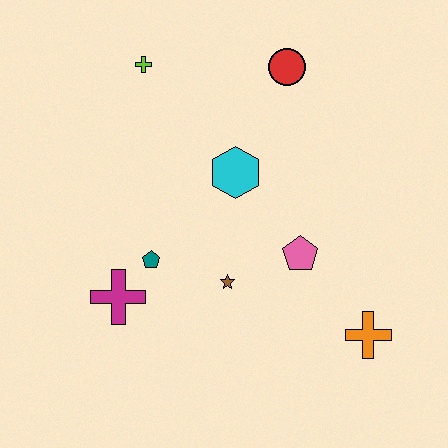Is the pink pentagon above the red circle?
No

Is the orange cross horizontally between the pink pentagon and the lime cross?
No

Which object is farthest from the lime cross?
The orange cross is farthest from the lime cross.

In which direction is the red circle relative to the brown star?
The red circle is above the brown star.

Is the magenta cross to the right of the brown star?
No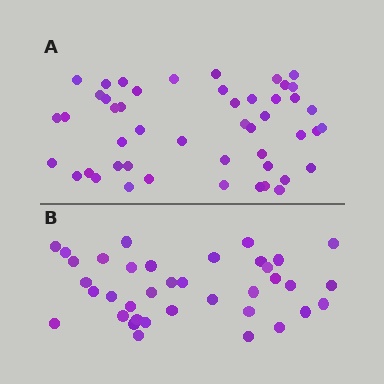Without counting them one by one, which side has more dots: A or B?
Region A (the top region) has more dots.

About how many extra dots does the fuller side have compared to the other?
Region A has roughly 12 or so more dots than region B.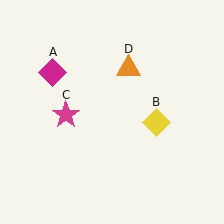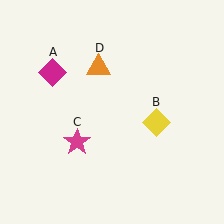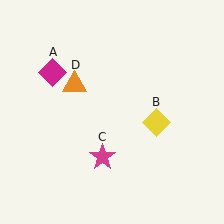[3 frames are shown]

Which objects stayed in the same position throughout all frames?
Magenta diamond (object A) and yellow diamond (object B) remained stationary.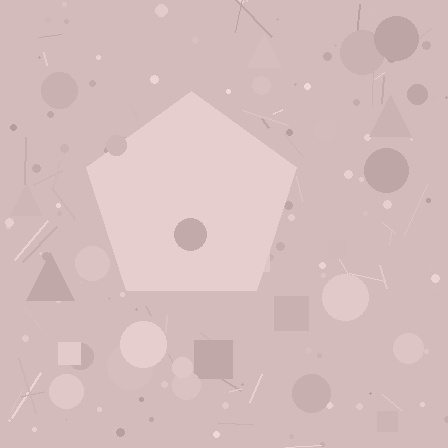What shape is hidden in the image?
A pentagon is hidden in the image.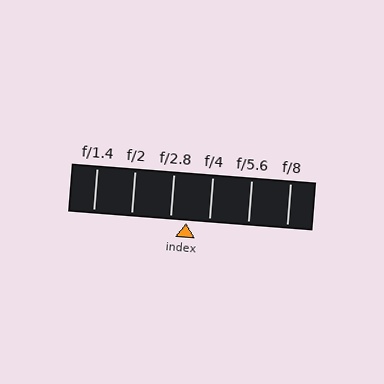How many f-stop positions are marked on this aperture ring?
There are 6 f-stop positions marked.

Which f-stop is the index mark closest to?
The index mark is closest to f/2.8.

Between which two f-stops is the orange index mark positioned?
The index mark is between f/2.8 and f/4.